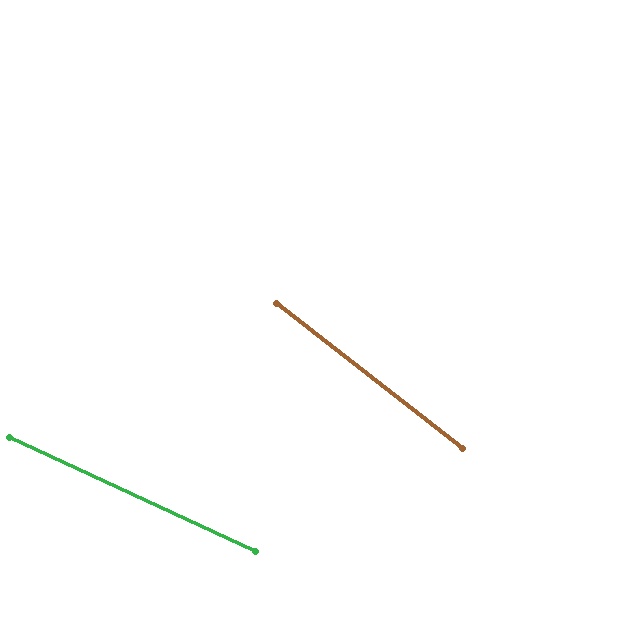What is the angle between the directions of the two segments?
Approximately 13 degrees.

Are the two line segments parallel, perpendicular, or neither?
Neither parallel nor perpendicular — they differ by about 13°.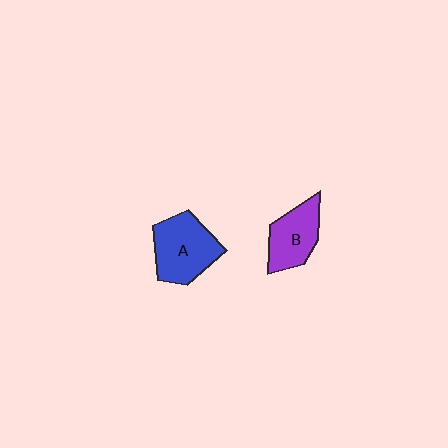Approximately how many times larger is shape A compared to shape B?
Approximately 1.3 times.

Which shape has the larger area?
Shape A (blue).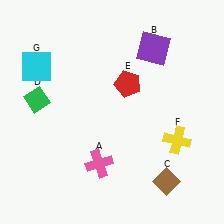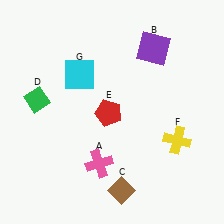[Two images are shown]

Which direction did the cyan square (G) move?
The cyan square (G) moved right.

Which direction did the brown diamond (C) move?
The brown diamond (C) moved left.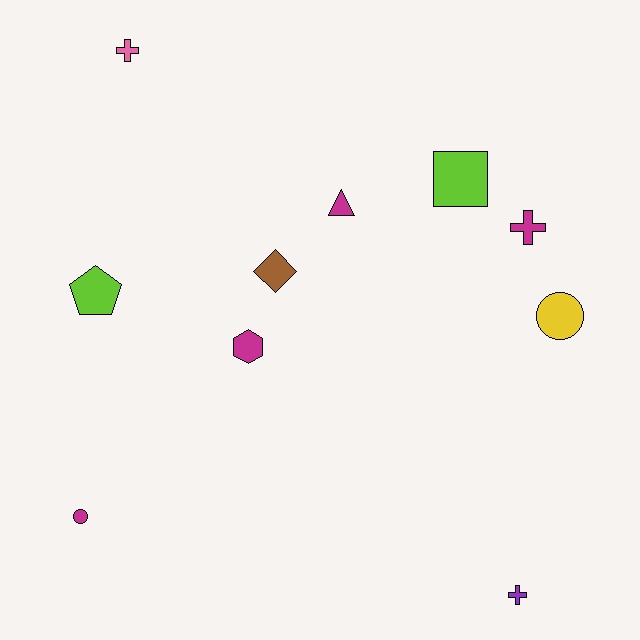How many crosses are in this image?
There are 3 crosses.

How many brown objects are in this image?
There is 1 brown object.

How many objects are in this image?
There are 10 objects.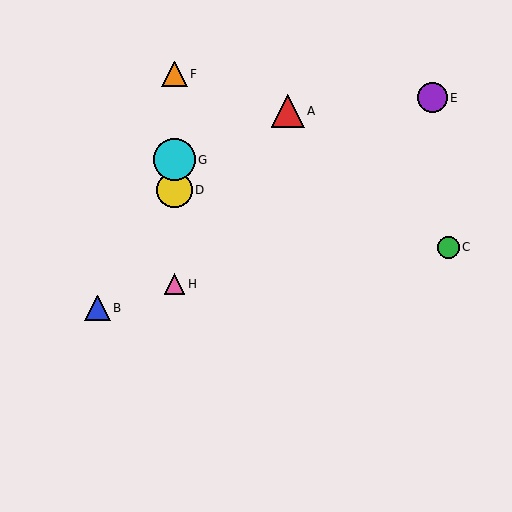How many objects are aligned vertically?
4 objects (D, F, G, H) are aligned vertically.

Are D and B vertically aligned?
No, D is at x≈174 and B is at x≈97.